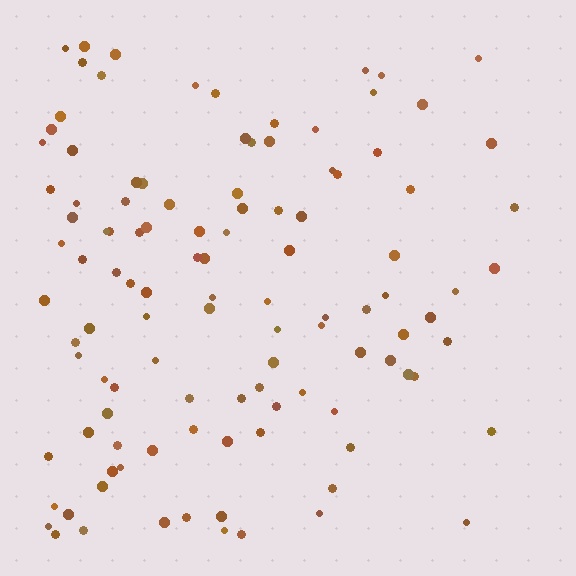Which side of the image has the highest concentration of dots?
The left.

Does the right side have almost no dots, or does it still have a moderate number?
Still a moderate number, just noticeably fewer than the left.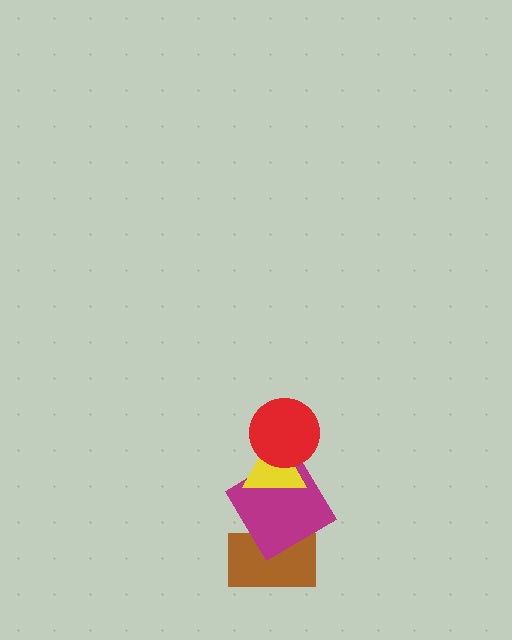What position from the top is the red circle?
The red circle is 1st from the top.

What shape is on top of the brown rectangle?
The magenta diamond is on top of the brown rectangle.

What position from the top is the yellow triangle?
The yellow triangle is 2nd from the top.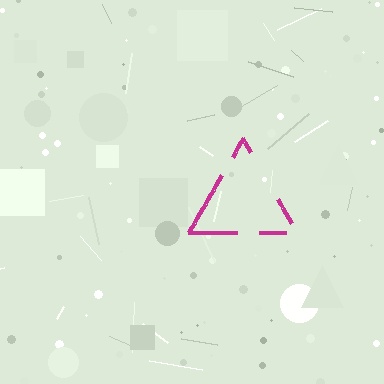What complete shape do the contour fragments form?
The contour fragments form a triangle.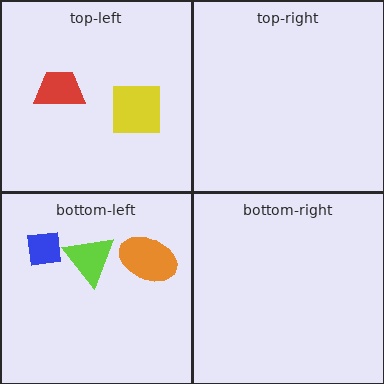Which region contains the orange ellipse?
The bottom-left region.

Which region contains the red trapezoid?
The top-left region.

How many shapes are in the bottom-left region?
3.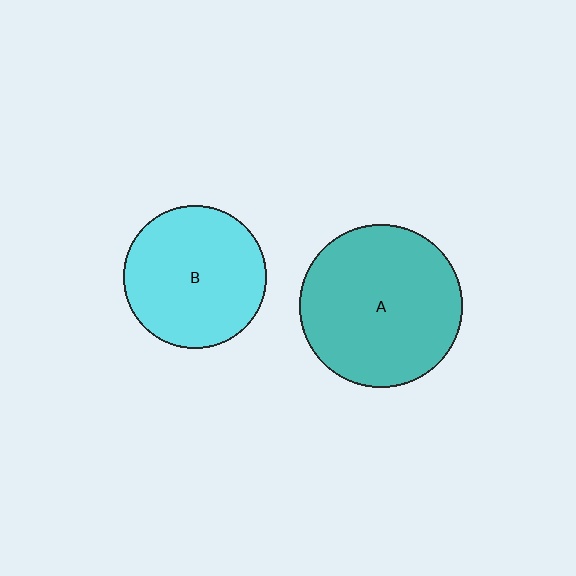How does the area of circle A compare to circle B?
Approximately 1.3 times.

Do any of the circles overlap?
No, none of the circles overlap.